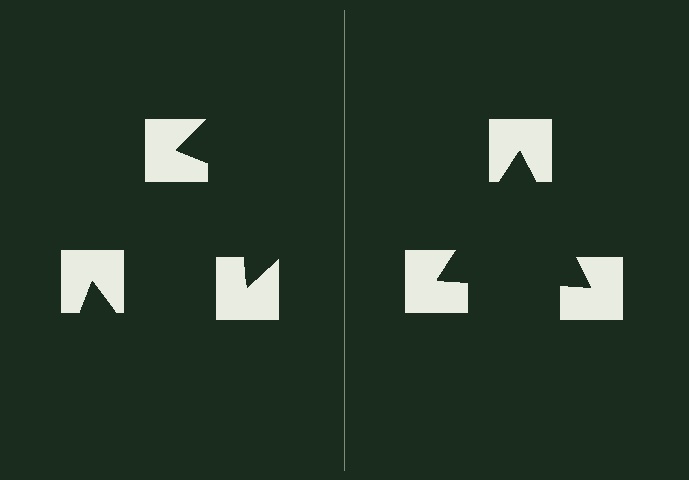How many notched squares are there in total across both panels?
6 — 3 on each side.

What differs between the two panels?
The notched squares are positioned identically on both sides; only the wedge orientations differ. On the right they align to a triangle; on the left they are misaligned.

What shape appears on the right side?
An illusory triangle.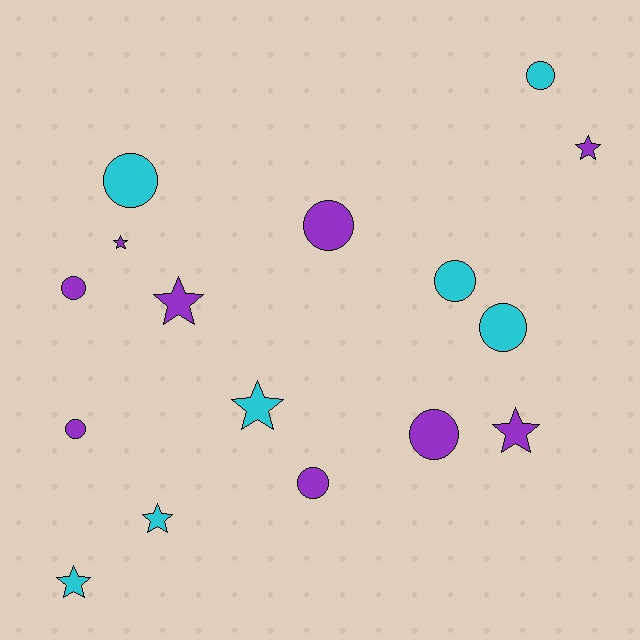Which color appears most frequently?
Purple, with 9 objects.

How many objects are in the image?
There are 16 objects.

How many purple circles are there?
There are 5 purple circles.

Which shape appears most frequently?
Circle, with 9 objects.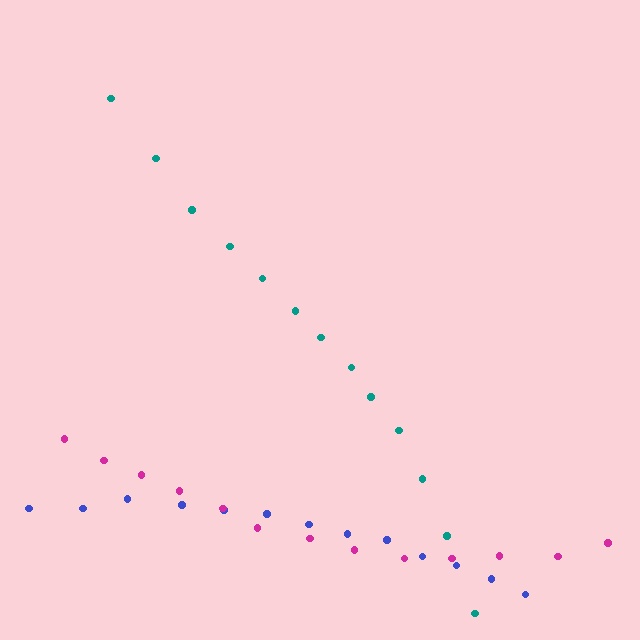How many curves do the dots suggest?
There are 3 distinct paths.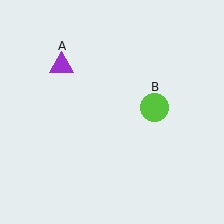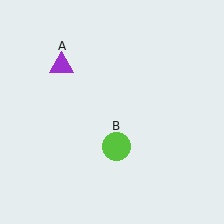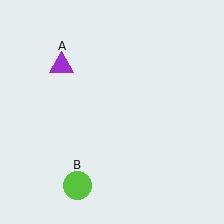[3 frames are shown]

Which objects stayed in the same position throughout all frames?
Purple triangle (object A) remained stationary.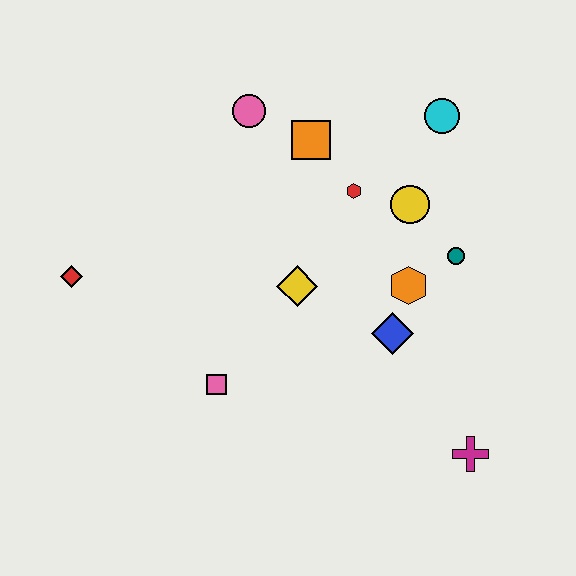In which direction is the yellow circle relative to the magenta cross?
The yellow circle is above the magenta cross.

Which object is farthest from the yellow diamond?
The magenta cross is farthest from the yellow diamond.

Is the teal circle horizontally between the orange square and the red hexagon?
No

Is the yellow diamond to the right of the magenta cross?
No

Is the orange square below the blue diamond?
No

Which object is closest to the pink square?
The yellow diamond is closest to the pink square.